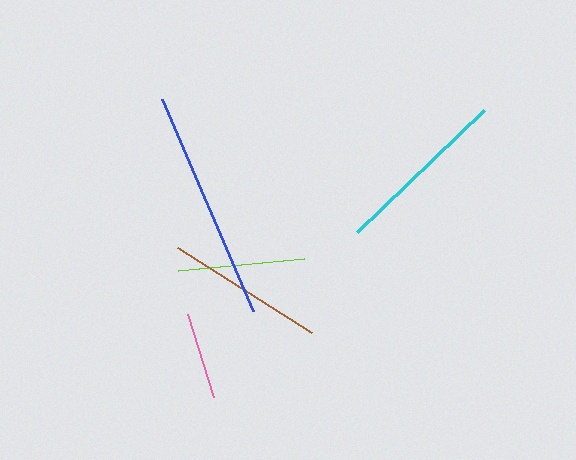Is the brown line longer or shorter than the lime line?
The brown line is longer than the lime line.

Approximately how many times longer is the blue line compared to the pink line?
The blue line is approximately 2.7 times the length of the pink line.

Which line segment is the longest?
The blue line is the longest at approximately 231 pixels.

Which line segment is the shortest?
The pink line is the shortest at approximately 86 pixels.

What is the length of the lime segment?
The lime segment is approximately 126 pixels long.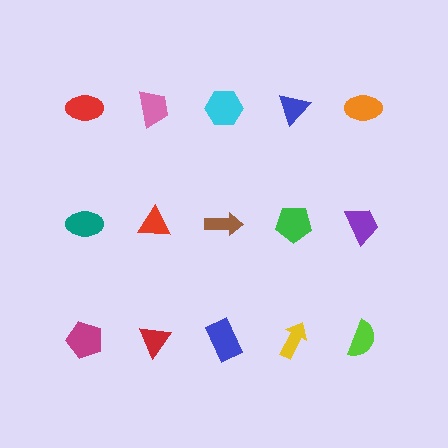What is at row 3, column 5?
A lime semicircle.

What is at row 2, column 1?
A teal ellipse.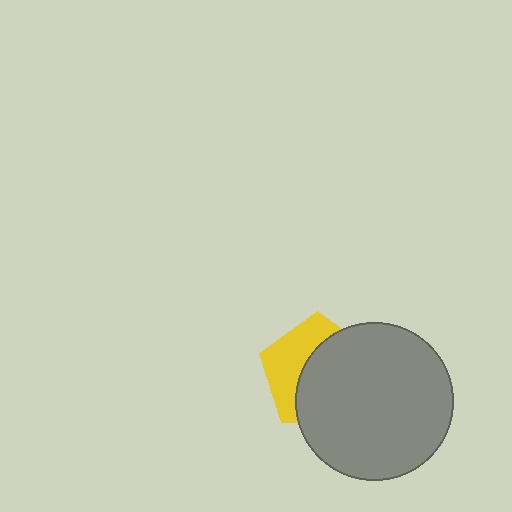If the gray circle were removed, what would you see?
You would see the complete yellow pentagon.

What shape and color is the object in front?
The object in front is a gray circle.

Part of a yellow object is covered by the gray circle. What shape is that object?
It is a pentagon.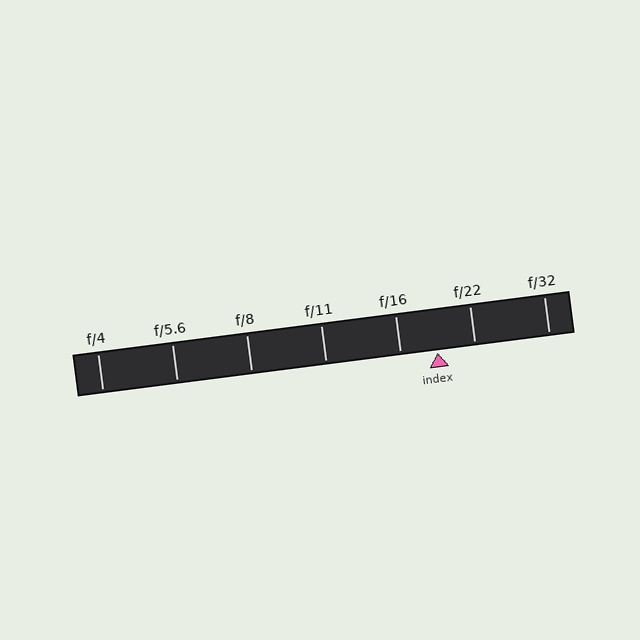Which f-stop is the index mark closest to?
The index mark is closest to f/16.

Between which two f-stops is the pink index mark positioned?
The index mark is between f/16 and f/22.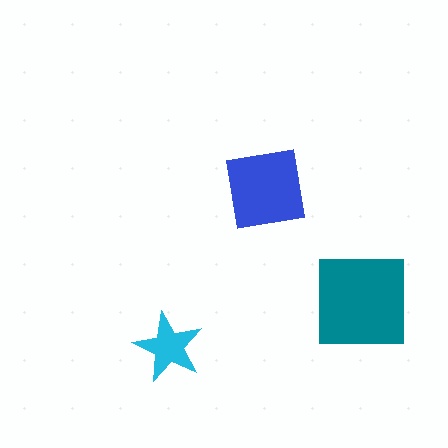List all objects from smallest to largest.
The cyan star, the blue square, the teal square.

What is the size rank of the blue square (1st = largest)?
2nd.